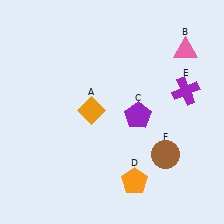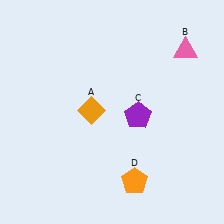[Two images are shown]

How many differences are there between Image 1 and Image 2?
There are 2 differences between the two images.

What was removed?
The purple cross (E), the brown circle (F) were removed in Image 2.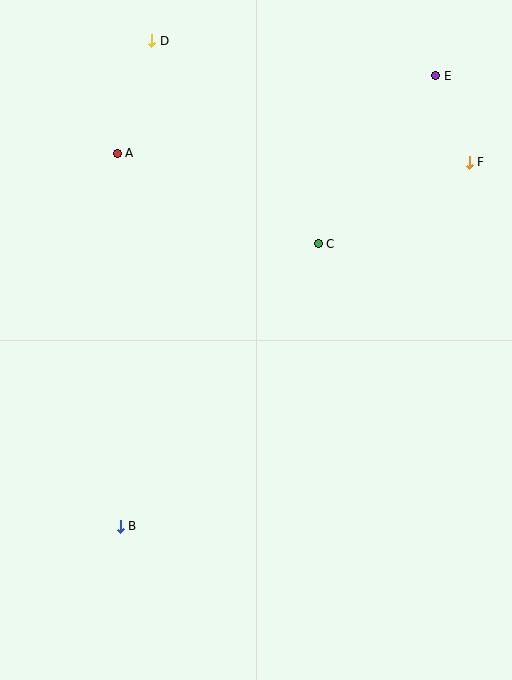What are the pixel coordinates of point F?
Point F is at (469, 162).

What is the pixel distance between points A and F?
The distance between A and F is 352 pixels.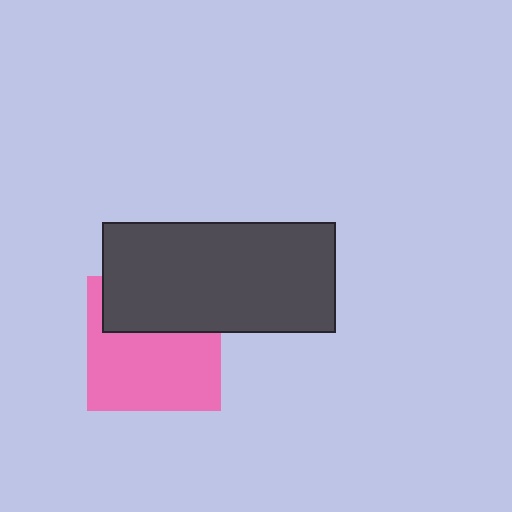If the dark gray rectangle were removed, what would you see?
You would see the complete pink square.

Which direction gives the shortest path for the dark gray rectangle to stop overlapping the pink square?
Moving up gives the shortest separation.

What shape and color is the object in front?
The object in front is a dark gray rectangle.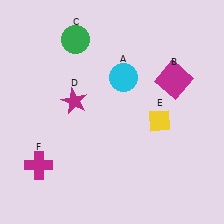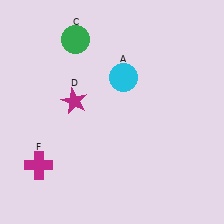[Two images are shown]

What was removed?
The magenta square (B), the yellow diamond (E) were removed in Image 2.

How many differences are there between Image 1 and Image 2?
There are 2 differences between the two images.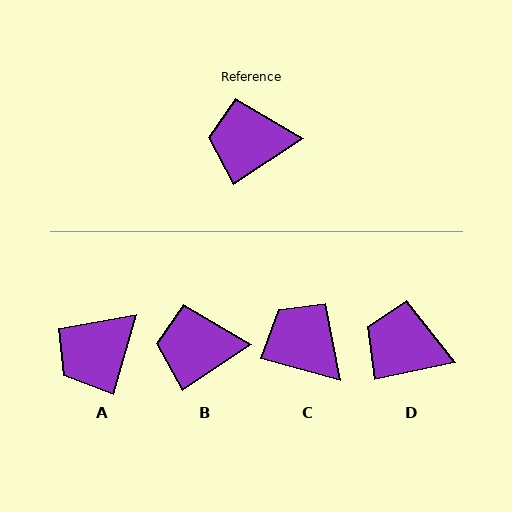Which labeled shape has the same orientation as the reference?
B.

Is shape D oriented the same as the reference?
No, it is off by about 21 degrees.